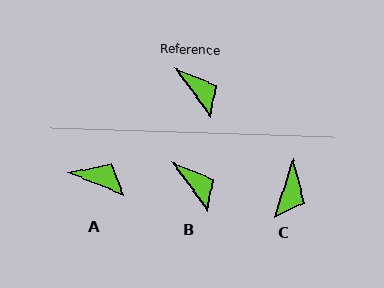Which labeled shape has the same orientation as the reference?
B.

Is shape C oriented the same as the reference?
No, it is off by about 53 degrees.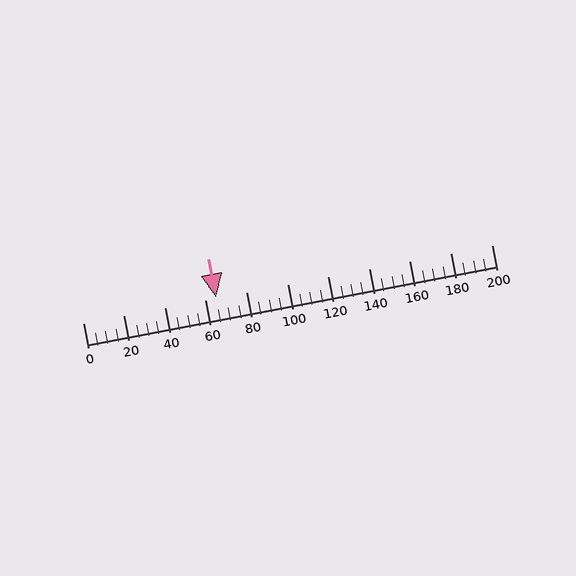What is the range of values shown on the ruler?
The ruler shows values from 0 to 200.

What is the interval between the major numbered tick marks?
The major tick marks are spaced 20 units apart.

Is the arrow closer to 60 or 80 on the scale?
The arrow is closer to 60.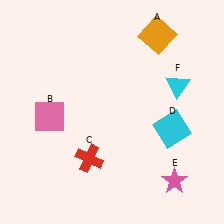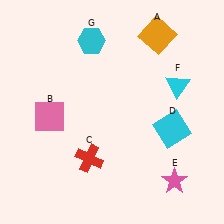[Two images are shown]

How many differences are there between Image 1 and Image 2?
There is 1 difference between the two images.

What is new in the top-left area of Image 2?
A cyan hexagon (G) was added in the top-left area of Image 2.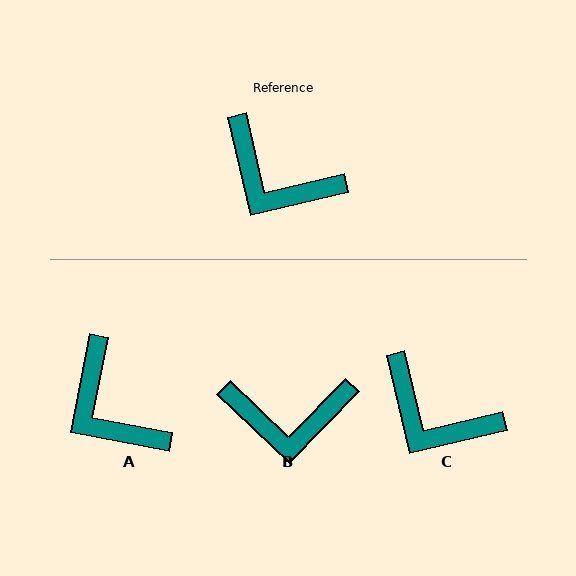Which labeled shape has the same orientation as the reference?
C.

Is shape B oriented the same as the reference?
No, it is off by about 33 degrees.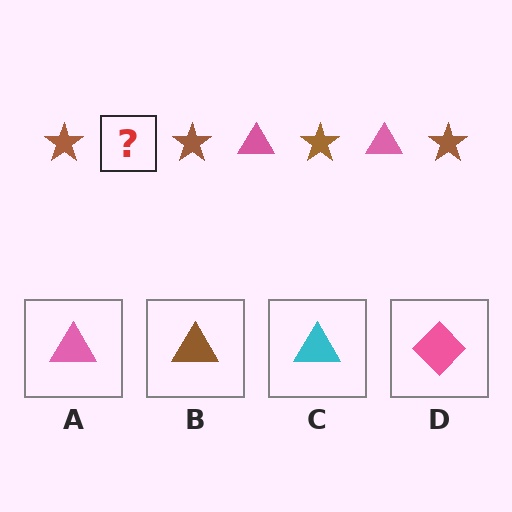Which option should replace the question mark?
Option A.